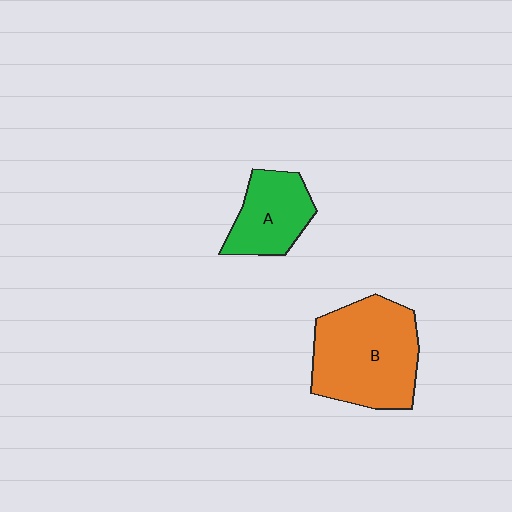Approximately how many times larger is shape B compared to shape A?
Approximately 1.8 times.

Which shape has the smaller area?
Shape A (green).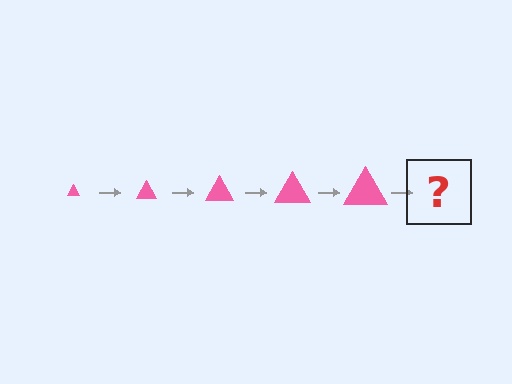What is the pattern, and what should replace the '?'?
The pattern is that the triangle gets progressively larger each step. The '?' should be a pink triangle, larger than the previous one.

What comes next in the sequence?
The next element should be a pink triangle, larger than the previous one.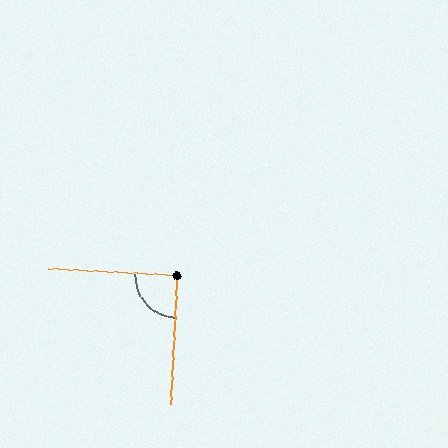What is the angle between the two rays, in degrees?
Approximately 90 degrees.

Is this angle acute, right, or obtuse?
It is approximately a right angle.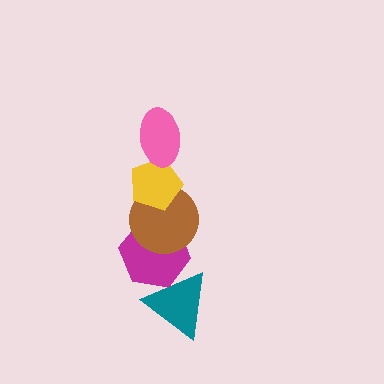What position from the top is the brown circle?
The brown circle is 3rd from the top.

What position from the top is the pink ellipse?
The pink ellipse is 1st from the top.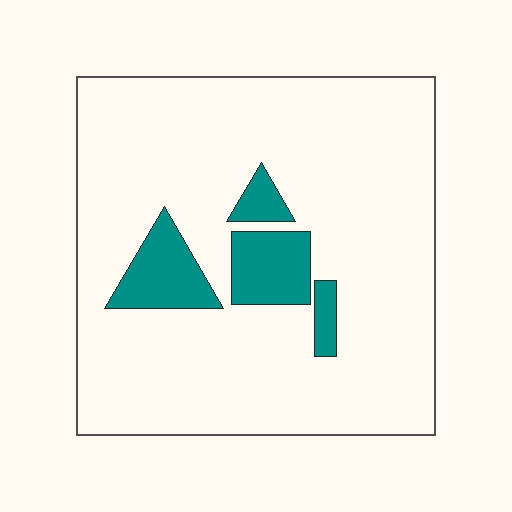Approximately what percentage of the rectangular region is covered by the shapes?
Approximately 10%.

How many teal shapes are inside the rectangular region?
4.